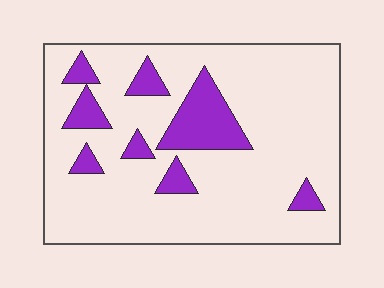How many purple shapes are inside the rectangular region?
8.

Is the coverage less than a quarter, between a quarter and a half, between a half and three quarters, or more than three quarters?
Less than a quarter.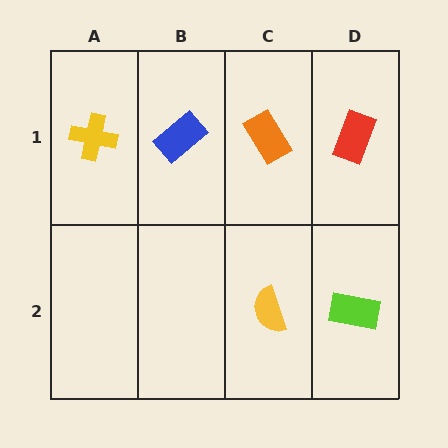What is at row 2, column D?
A lime rectangle.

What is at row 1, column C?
An orange rectangle.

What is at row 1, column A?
A yellow cross.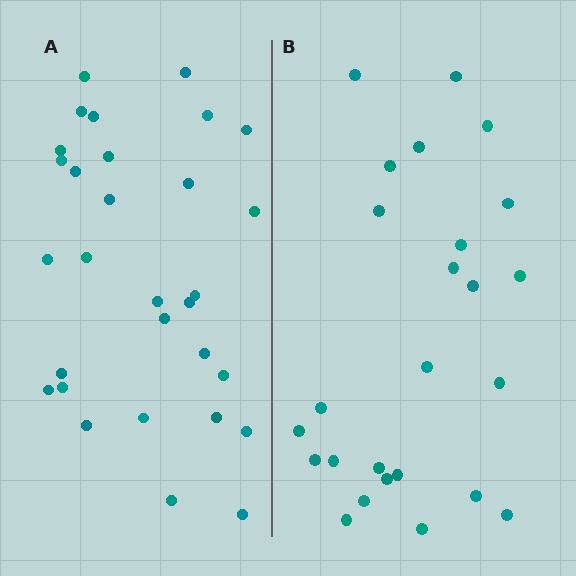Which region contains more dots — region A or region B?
Region A (the left region) has more dots.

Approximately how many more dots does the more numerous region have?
Region A has about 5 more dots than region B.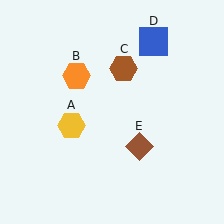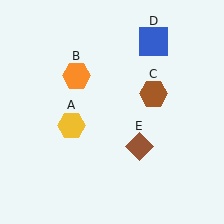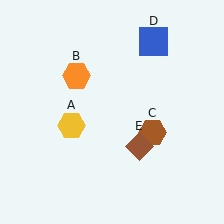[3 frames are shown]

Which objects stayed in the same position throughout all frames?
Yellow hexagon (object A) and orange hexagon (object B) and blue square (object D) and brown diamond (object E) remained stationary.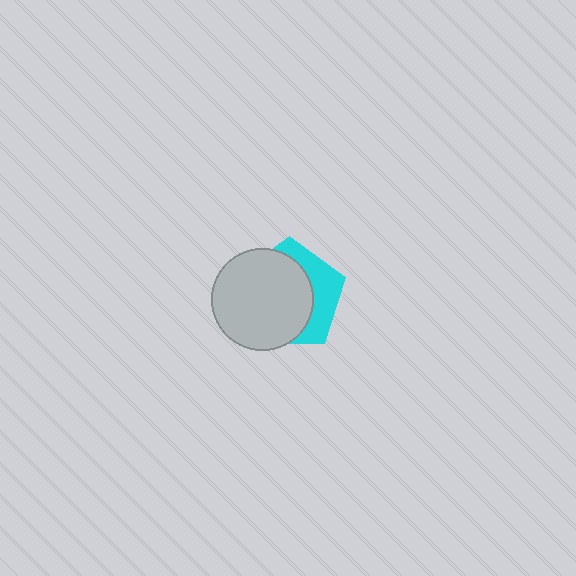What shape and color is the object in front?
The object in front is a light gray circle.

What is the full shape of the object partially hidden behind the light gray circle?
The partially hidden object is a cyan pentagon.